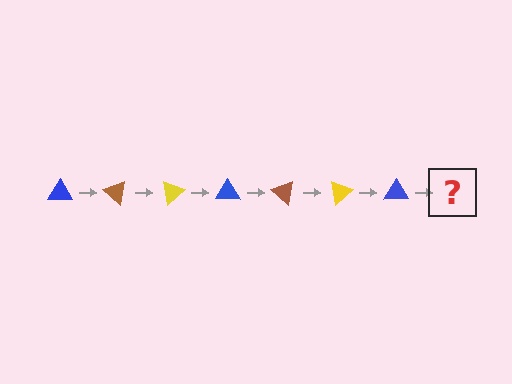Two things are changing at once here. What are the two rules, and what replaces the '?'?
The two rules are that it rotates 40 degrees each step and the color cycles through blue, brown, and yellow. The '?' should be a brown triangle, rotated 280 degrees from the start.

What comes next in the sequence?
The next element should be a brown triangle, rotated 280 degrees from the start.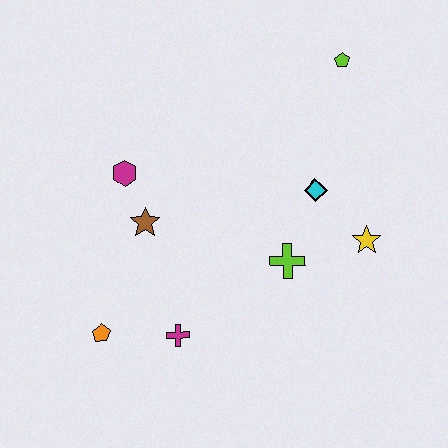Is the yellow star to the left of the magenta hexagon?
No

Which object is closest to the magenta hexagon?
The brown star is closest to the magenta hexagon.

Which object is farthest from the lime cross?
The lime pentagon is farthest from the lime cross.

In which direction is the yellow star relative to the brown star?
The yellow star is to the right of the brown star.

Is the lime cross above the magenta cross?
Yes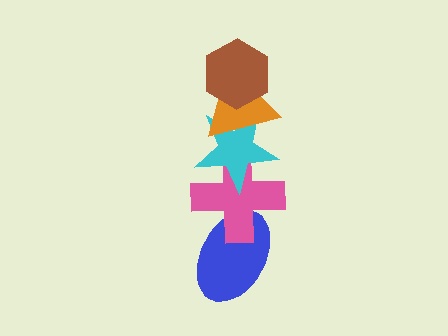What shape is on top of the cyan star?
The orange triangle is on top of the cyan star.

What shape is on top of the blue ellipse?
The pink cross is on top of the blue ellipse.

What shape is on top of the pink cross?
The cyan star is on top of the pink cross.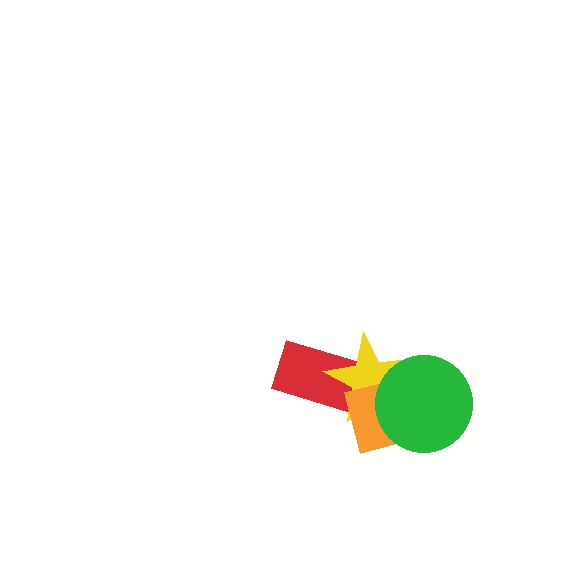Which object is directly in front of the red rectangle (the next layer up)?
The yellow star is directly in front of the red rectangle.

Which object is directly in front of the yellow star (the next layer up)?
The orange square is directly in front of the yellow star.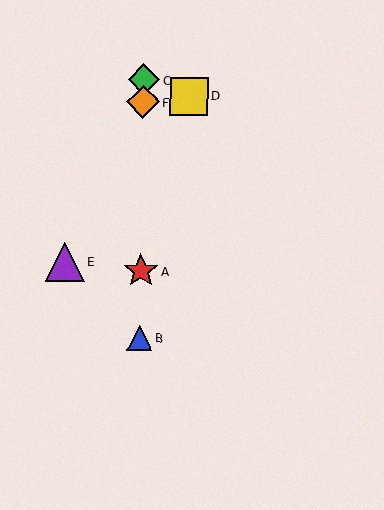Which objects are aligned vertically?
Objects A, B, C, F are aligned vertically.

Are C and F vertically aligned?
Yes, both are at x≈144.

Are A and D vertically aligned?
No, A is at x≈141 and D is at x≈189.